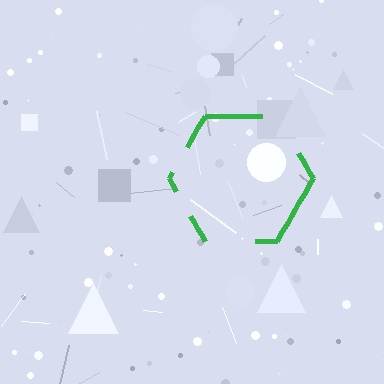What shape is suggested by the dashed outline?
The dashed outline suggests a hexagon.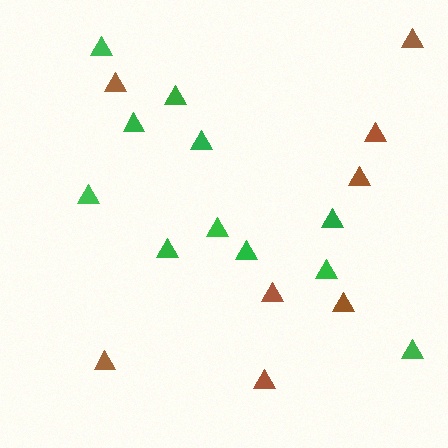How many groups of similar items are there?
There are 2 groups: one group of green triangles (11) and one group of brown triangles (8).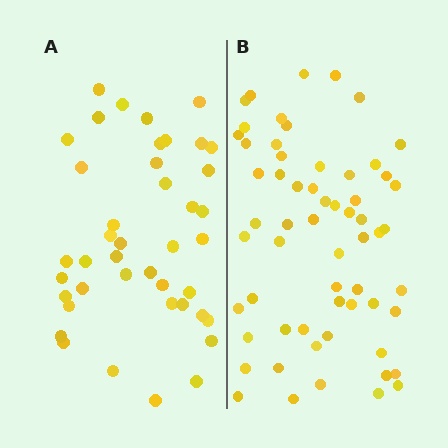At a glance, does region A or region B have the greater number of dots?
Region B (the right region) has more dots.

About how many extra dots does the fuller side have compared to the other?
Region B has approximately 20 more dots than region A.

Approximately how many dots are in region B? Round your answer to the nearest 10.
About 60 dots.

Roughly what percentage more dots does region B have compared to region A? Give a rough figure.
About 45% more.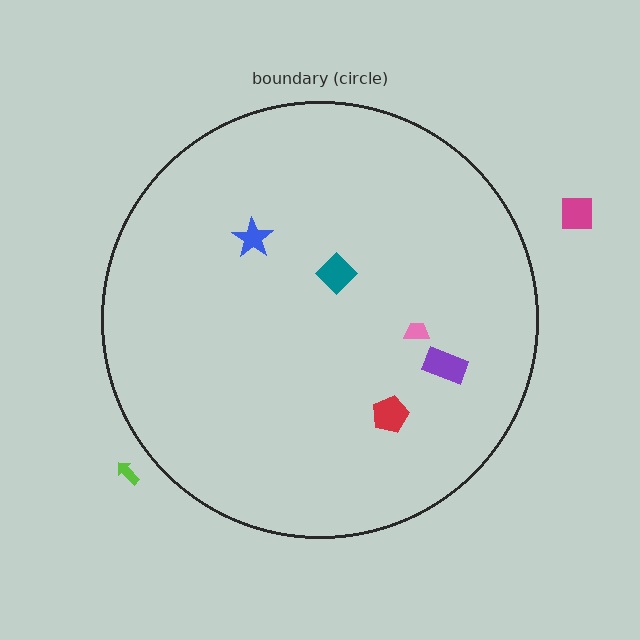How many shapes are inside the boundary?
5 inside, 2 outside.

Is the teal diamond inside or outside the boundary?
Inside.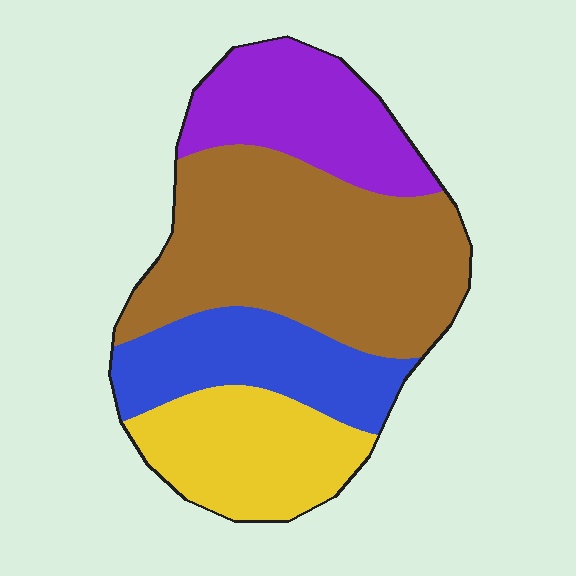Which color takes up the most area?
Brown, at roughly 40%.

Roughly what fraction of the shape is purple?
Purple takes up about one fifth (1/5) of the shape.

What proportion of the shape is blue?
Blue takes up about one fifth (1/5) of the shape.